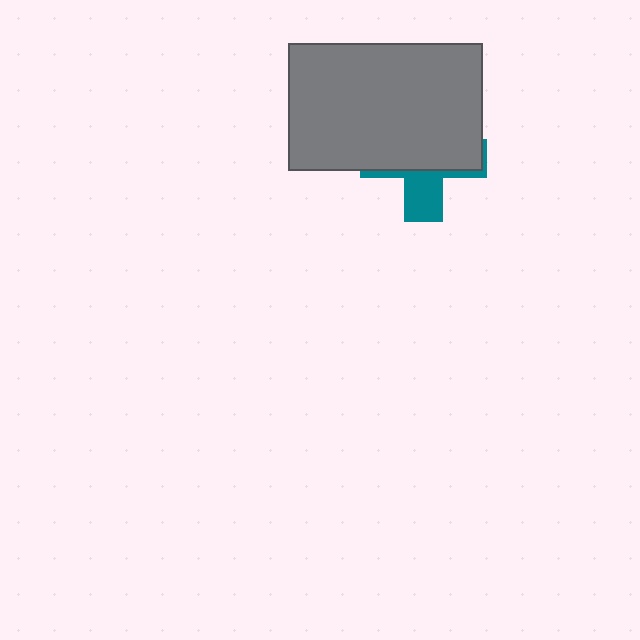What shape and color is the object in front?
The object in front is a gray rectangle.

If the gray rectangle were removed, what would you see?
You would see the complete teal cross.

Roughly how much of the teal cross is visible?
A small part of it is visible (roughly 32%).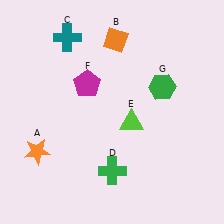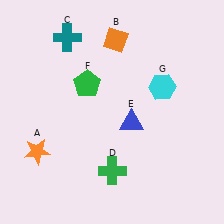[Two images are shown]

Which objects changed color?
E changed from lime to blue. F changed from magenta to green. G changed from green to cyan.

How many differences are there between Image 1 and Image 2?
There are 3 differences between the two images.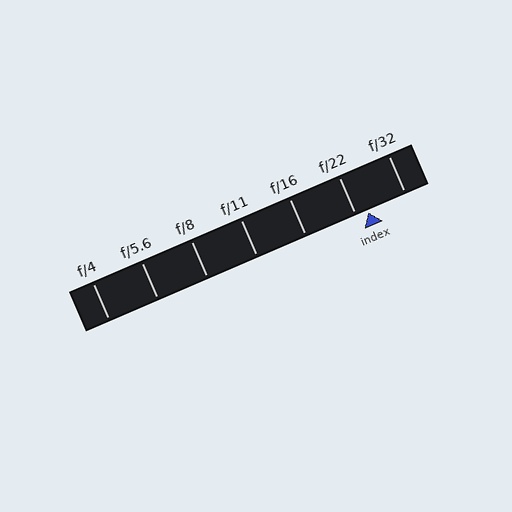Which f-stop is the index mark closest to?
The index mark is closest to f/22.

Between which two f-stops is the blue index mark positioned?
The index mark is between f/22 and f/32.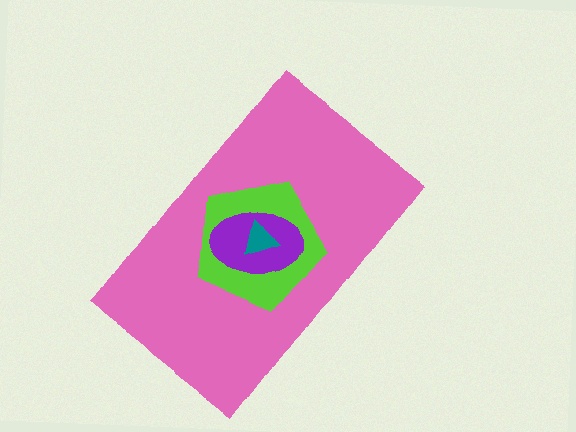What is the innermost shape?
The teal triangle.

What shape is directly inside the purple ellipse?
The teal triangle.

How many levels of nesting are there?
4.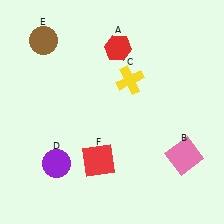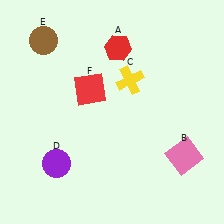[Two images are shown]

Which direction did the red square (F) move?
The red square (F) moved up.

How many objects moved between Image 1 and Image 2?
1 object moved between the two images.